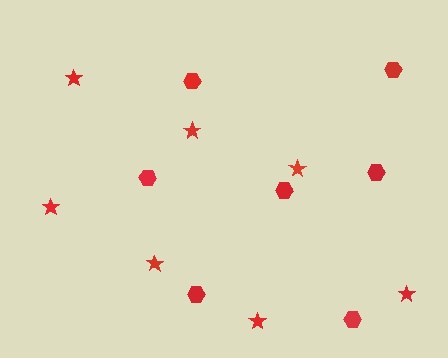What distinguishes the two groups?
There are 2 groups: one group of hexagons (7) and one group of stars (7).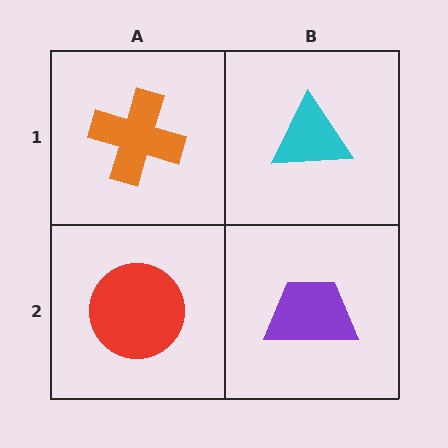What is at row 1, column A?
An orange cross.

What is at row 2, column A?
A red circle.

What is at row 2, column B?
A purple trapezoid.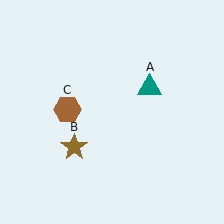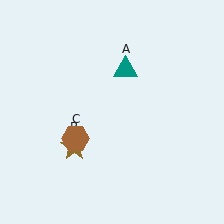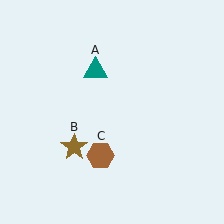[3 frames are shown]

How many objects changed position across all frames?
2 objects changed position: teal triangle (object A), brown hexagon (object C).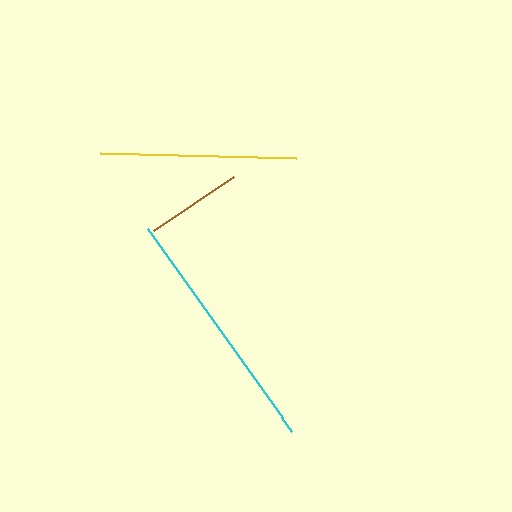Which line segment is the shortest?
The brown line is the shortest at approximately 97 pixels.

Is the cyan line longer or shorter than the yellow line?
The cyan line is longer than the yellow line.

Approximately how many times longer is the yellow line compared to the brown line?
The yellow line is approximately 2.0 times the length of the brown line.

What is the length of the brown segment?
The brown segment is approximately 97 pixels long.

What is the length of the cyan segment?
The cyan segment is approximately 250 pixels long.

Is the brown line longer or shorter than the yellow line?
The yellow line is longer than the brown line.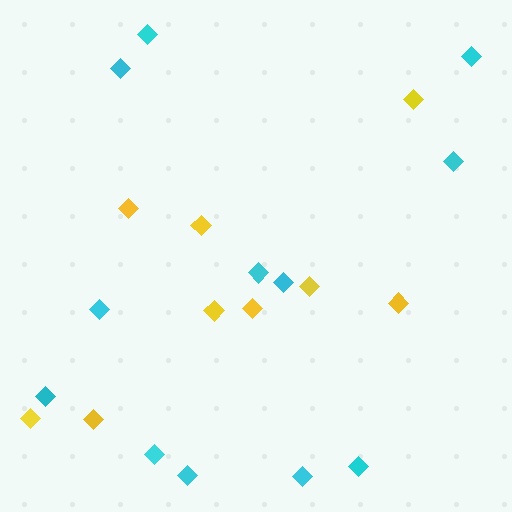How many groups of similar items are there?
There are 2 groups: one group of yellow diamonds (9) and one group of cyan diamonds (12).